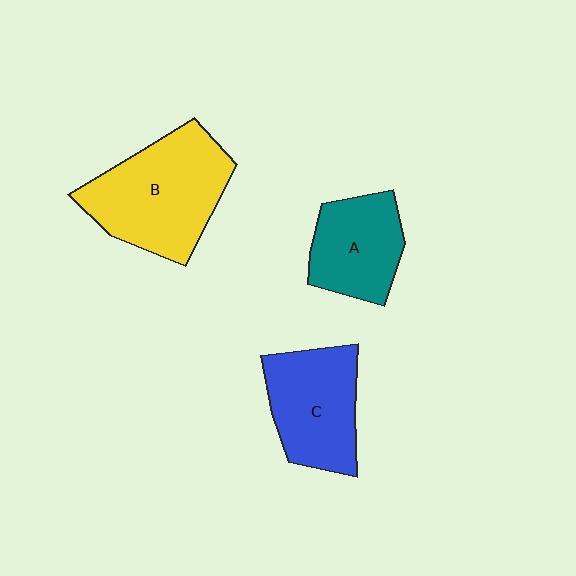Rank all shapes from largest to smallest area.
From largest to smallest: B (yellow), C (blue), A (teal).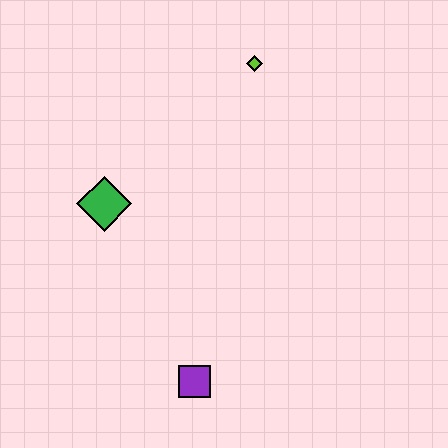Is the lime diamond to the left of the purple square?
No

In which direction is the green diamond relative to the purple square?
The green diamond is above the purple square.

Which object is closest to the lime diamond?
The green diamond is closest to the lime diamond.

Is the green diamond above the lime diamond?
No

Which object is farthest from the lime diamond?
The purple square is farthest from the lime diamond.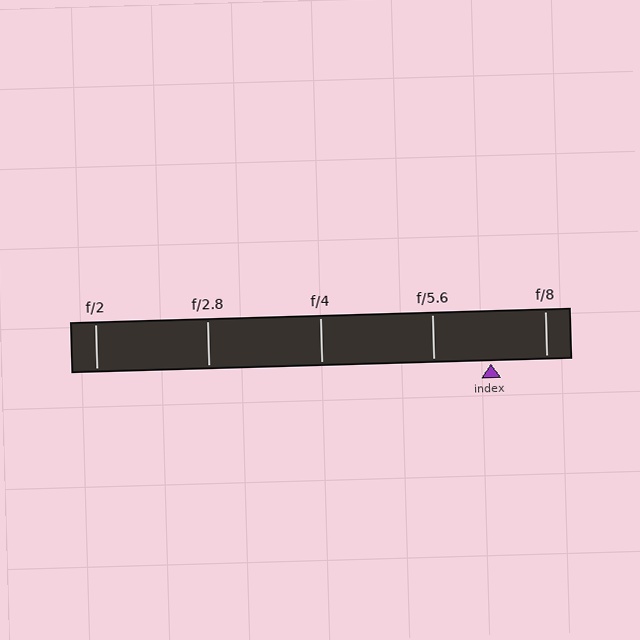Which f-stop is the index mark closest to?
The index mark is closest to f/8.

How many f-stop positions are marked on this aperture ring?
There are 5 f-stop positions marked.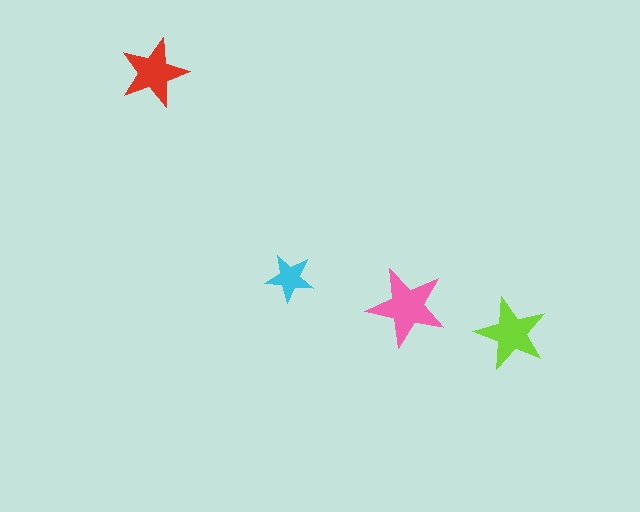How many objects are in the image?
There are 4 objects in the image.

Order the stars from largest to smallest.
the pink one, the lime one, the red one, the cyan one.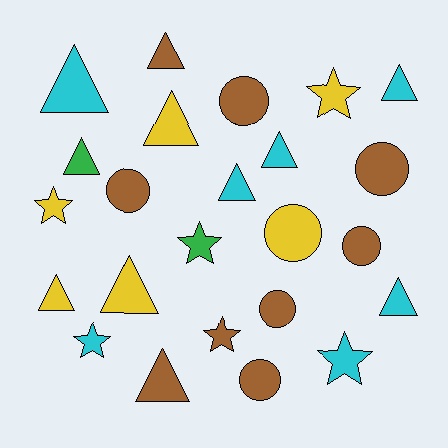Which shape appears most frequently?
Triangle, with 11 objects.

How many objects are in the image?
There are 24 objects.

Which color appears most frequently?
Brown, with 9 objects.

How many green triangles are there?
There is 1 green triangle.